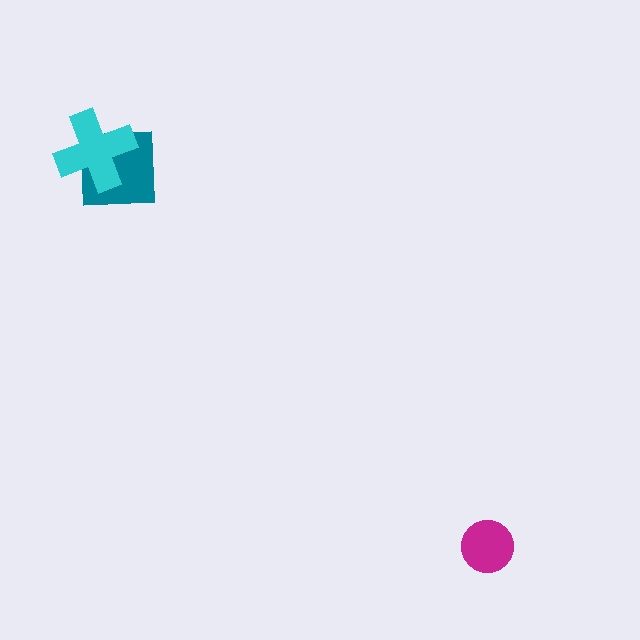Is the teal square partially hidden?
Yes, it is partially covered by another shape.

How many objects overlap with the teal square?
1 object overlaps with the teal square.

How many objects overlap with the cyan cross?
1 object overlaps with the cyan cross.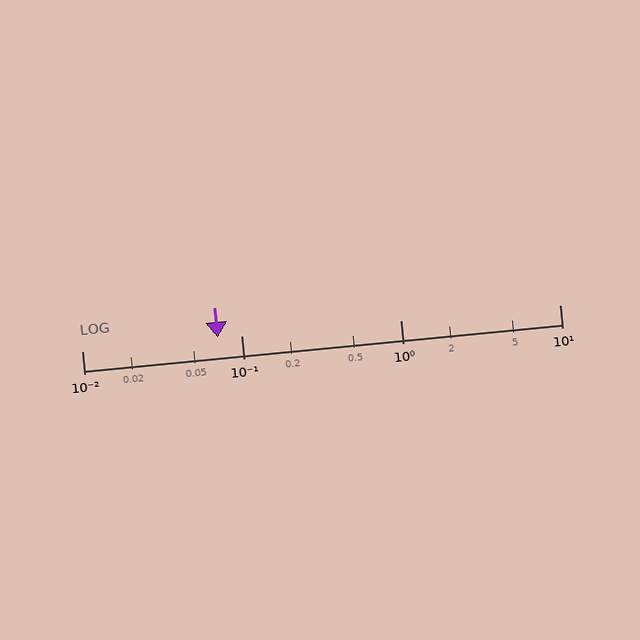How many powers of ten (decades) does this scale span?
The scale spans 3 decades, from 0.01 to 10.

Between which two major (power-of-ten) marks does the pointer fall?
The pointer is between 0.01 and 0.1.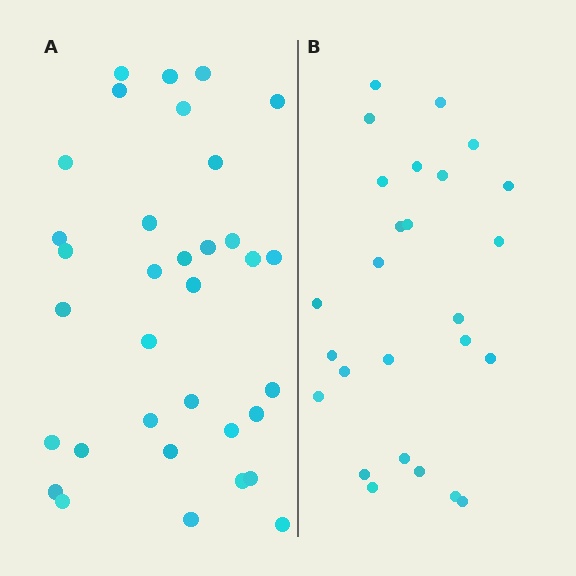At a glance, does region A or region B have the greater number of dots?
Region A (the left region) has more dots.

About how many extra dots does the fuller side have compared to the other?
Region A has roughly 8 or so more dots than region B.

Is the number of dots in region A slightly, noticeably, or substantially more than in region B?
Region A has noticeably more, but not dramatically so. The ratio is roughly 1.3 to 1.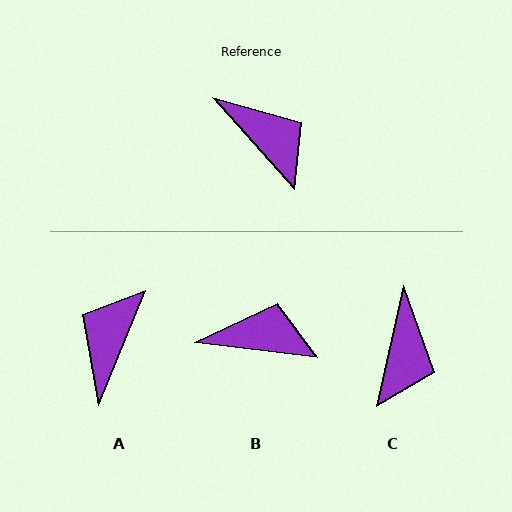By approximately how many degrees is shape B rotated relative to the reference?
Approximately 42 degrees counter-clockwise.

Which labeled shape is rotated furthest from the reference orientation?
A, about 116 degrees away.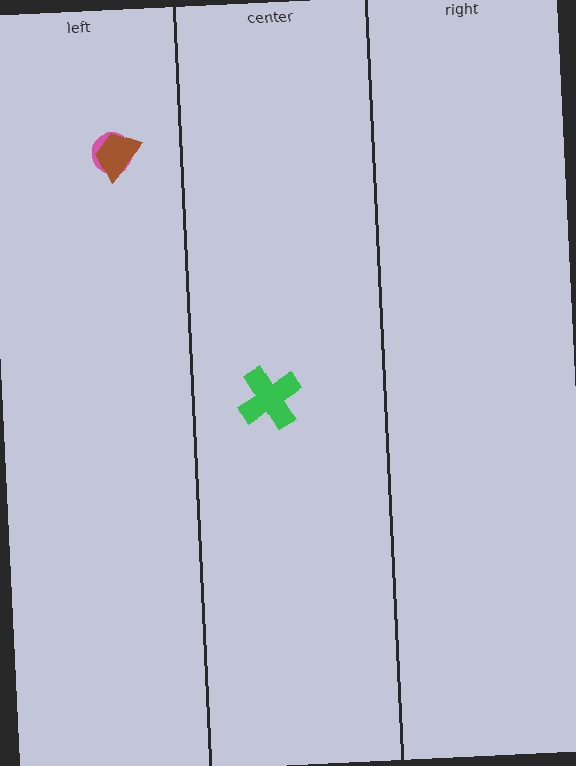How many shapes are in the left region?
2.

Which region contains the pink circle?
The left region.